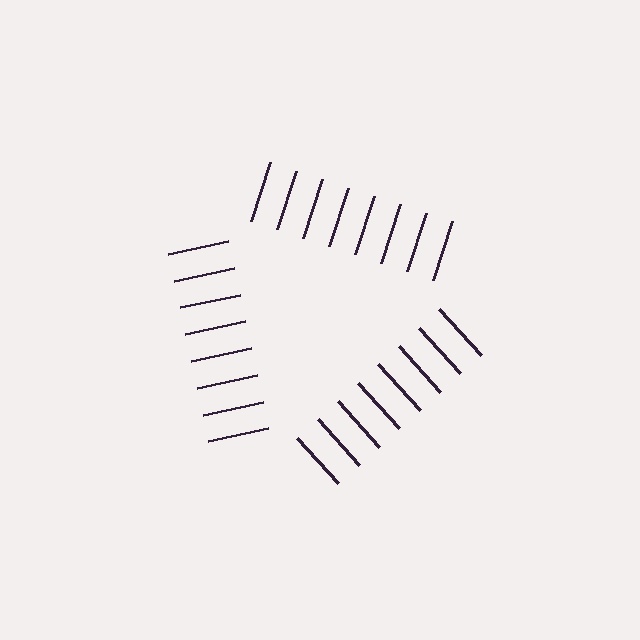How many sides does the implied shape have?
3 sides — the line-ends trace a triangle.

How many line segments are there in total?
24 — 8 along each of the 3 edges.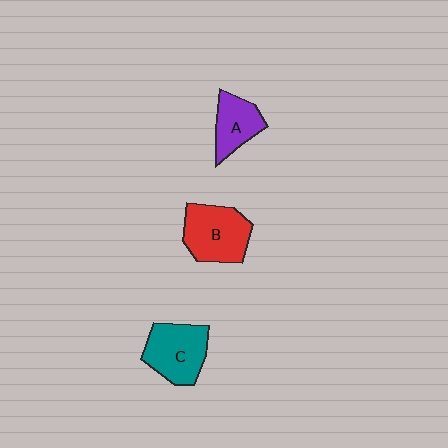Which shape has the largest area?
Shape B (red).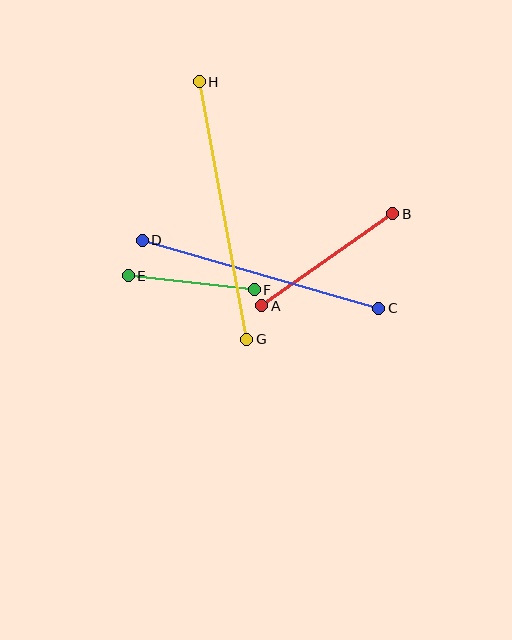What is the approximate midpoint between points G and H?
The midpoint is at approximately (223, 211) pixels.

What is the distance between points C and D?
The distance is approximately 246 pixels.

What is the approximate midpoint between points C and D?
The midpoint is at approximately (261, 274) pixels.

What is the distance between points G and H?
The distance is approximately 262 pixels.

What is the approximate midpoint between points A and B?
The midpoint is at approximately (327, 260) pixels.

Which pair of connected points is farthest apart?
Points G and H are farthest apart.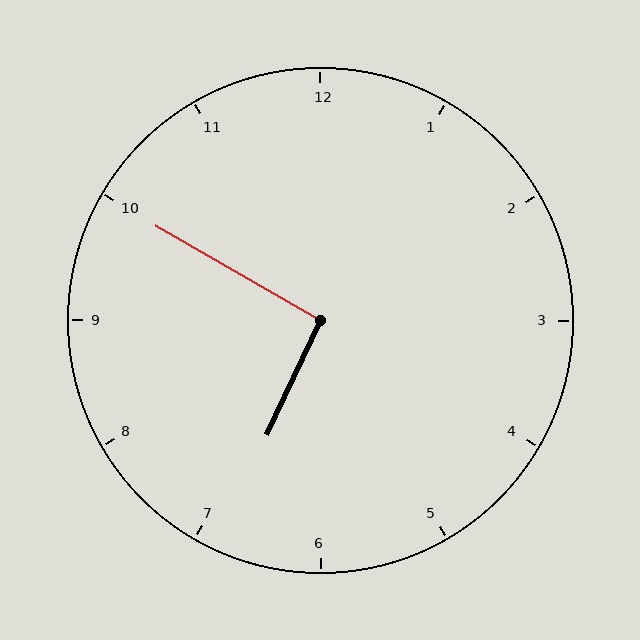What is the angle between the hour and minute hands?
Approximately 95 degrees.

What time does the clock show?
6:50.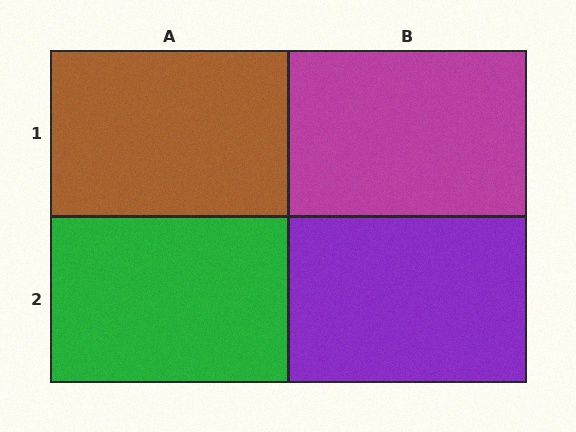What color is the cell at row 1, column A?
Brown.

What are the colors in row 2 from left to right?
Green, purple.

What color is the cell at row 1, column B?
Magenta.